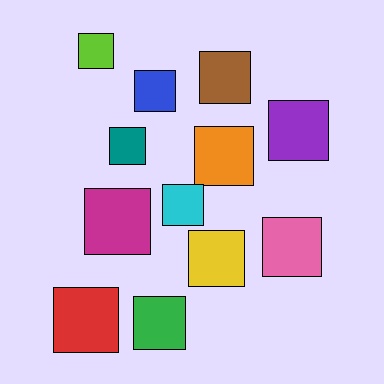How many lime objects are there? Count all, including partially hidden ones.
There is 1 lime object.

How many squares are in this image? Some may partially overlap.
There are 12 squares.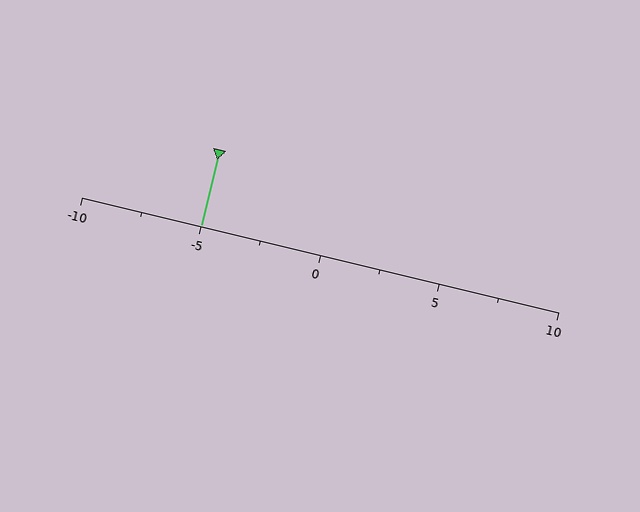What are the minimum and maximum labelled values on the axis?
The axis runs from -10 to 10.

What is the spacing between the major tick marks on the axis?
The major ticks are spaced 5 apart.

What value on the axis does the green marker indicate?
The marker indicates approximately -5.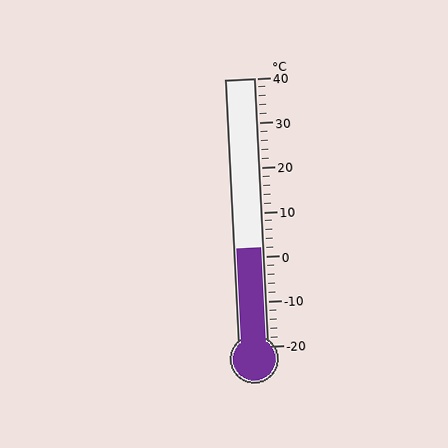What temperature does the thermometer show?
The thermometer shows approximately 2°C.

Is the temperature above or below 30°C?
The temperature is below 30°C.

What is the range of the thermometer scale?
The thermometer scale ranges from -20°C to 40°C.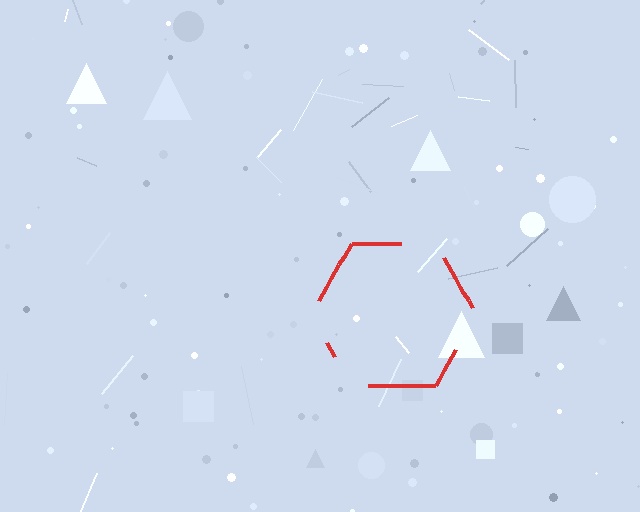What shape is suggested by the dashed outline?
The dashed outline suggests a hexagon.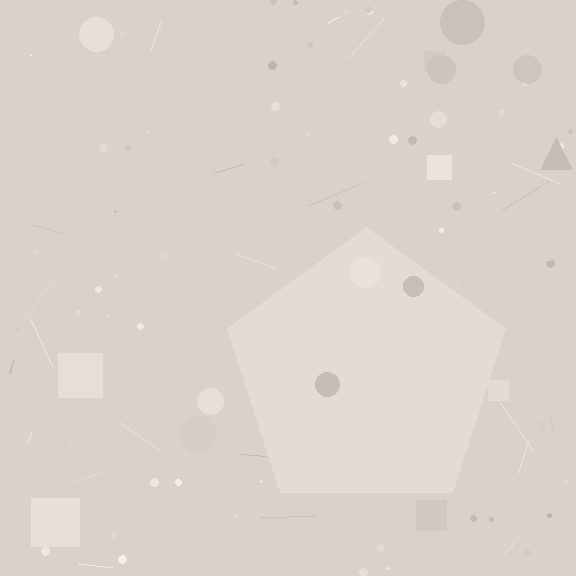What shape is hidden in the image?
A pentagon is hidden in the image.